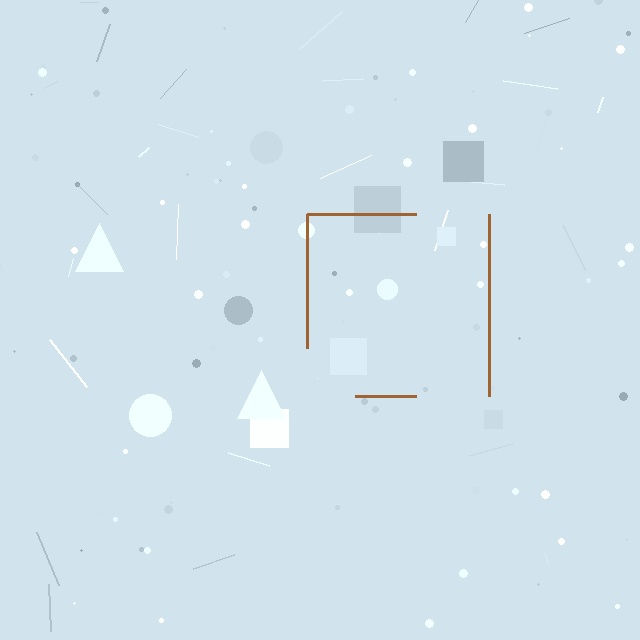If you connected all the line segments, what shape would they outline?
They would outline a square.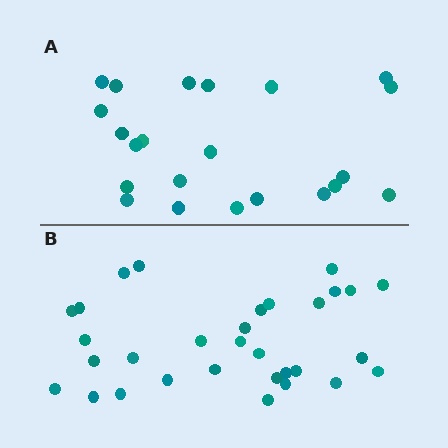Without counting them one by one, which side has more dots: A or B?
Region B (the bottom region) has more dots.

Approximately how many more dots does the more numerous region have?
Region B has roughly 8 or so more dots than region A.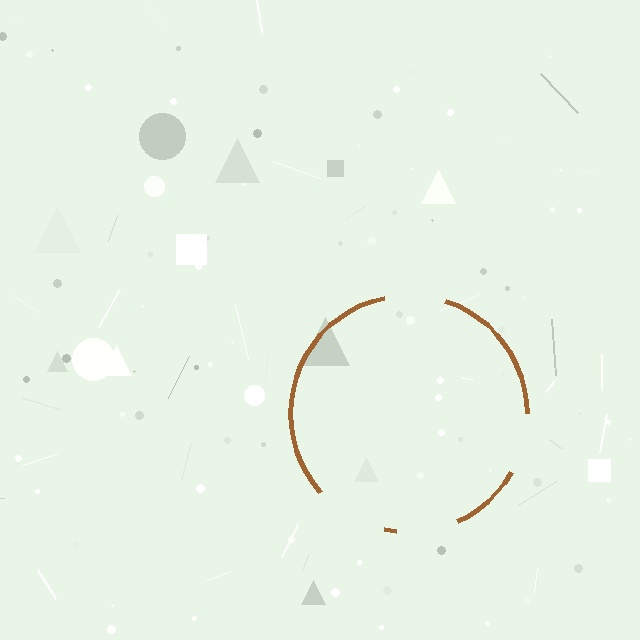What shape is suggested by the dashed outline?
The dashed outline suggests a circle.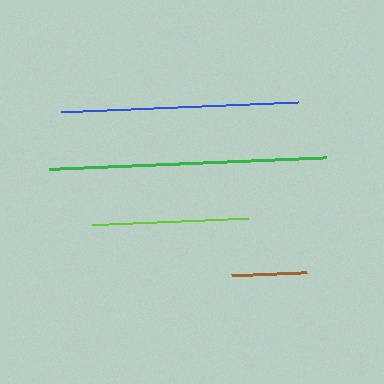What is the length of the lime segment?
The lime segment is approximately 157 pixels long.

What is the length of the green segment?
The green segment is approximately 278 pixels long.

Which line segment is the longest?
The green line is the longest at approximately 278 pixels.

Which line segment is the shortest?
The brown line is the shortest at approximately 75 pixels.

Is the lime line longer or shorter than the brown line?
The lime line is longer than the brown line.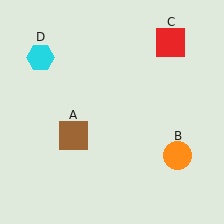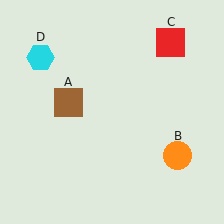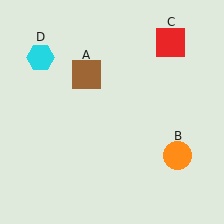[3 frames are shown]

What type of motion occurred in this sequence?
The brown square (object A) rotated clockwise around the center of the scene.